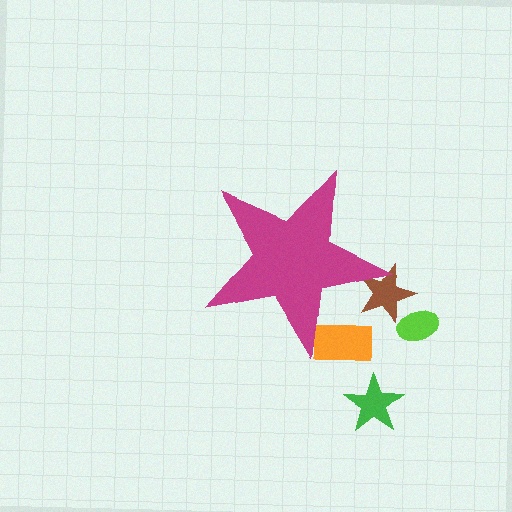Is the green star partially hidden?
No, the green star is fully visible.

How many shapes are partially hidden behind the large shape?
2 shapes are partially hidden.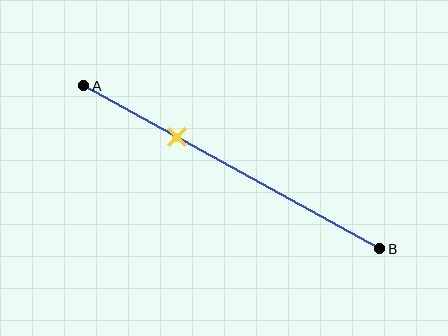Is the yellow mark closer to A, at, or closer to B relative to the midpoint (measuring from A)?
The yellow mark is closer to point A than the midpoint of segment AB.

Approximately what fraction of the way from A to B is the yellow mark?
The yellow mark is approximately 30% of the way from A to B.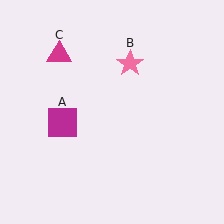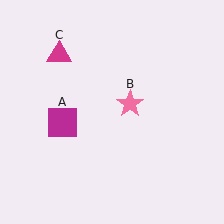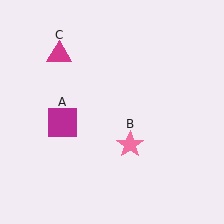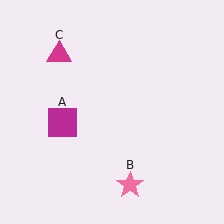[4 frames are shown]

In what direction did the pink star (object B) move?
The pink star (object B) moved down.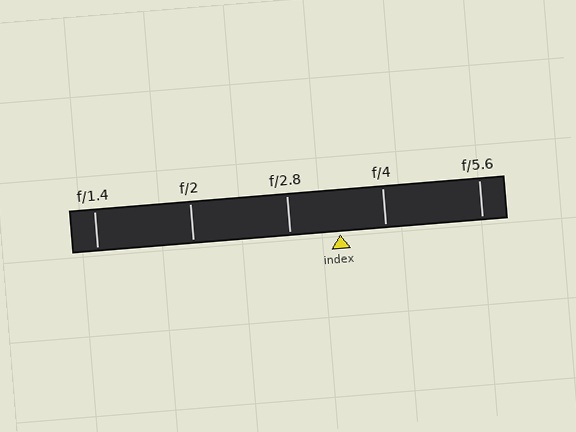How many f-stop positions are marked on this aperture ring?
There are 5 f-stop positions marked.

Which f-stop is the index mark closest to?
The index mark is closest to f/4.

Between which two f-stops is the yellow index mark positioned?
The index mark is between f/2.8 and f/4.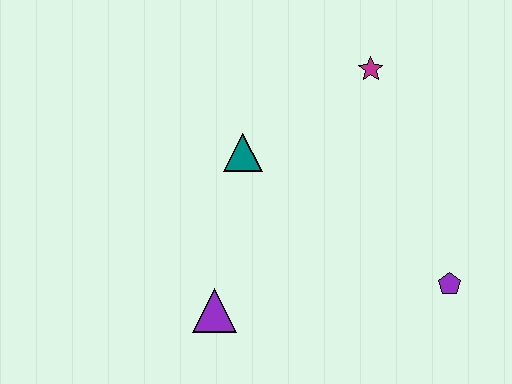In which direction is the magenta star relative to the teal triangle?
The magenta star is to the right of the teal triangle.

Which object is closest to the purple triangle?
The teal triangle is closest to the purple triangle.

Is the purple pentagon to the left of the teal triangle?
No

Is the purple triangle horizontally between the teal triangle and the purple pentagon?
No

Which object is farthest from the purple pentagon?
The teal triangle is farthest from the purple pentagon.